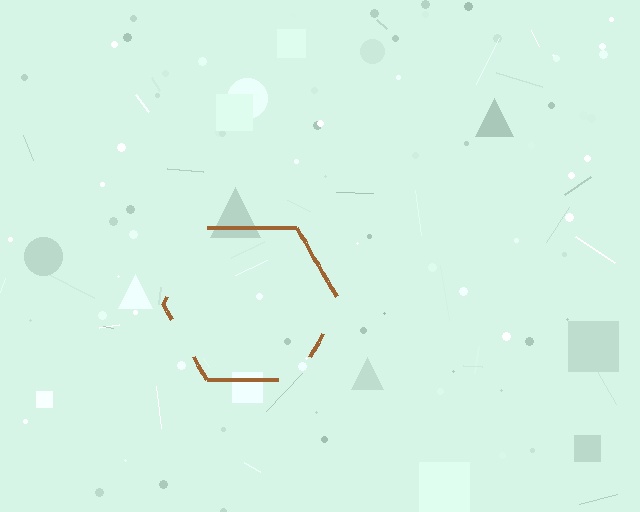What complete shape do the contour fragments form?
The contour fragments form a hexagon.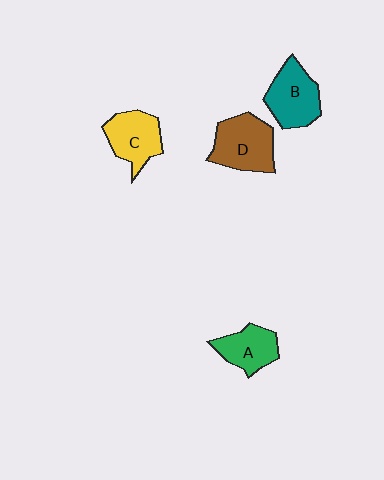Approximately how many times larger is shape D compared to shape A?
Approximately 1.4 times.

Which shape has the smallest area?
Shape A (green).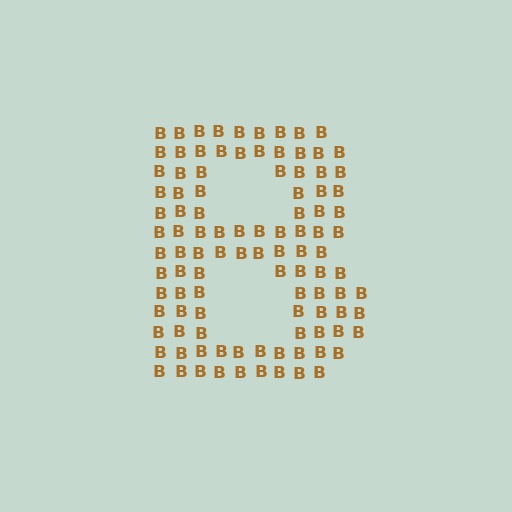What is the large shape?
The large shape is the letter B.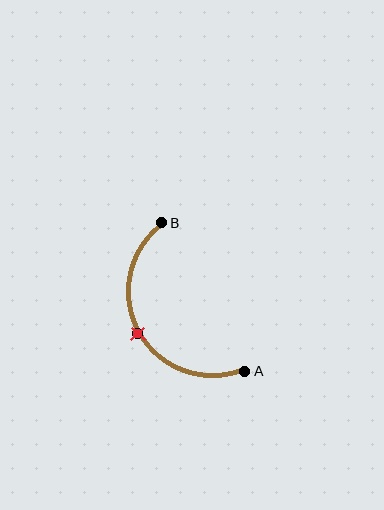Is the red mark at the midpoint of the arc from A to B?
Yes. The red mark lies on the arc at equal arc-length from both A and B — it is the arc midpoint.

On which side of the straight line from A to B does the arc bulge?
The arc bulges to the left of the straight line connecting A and B.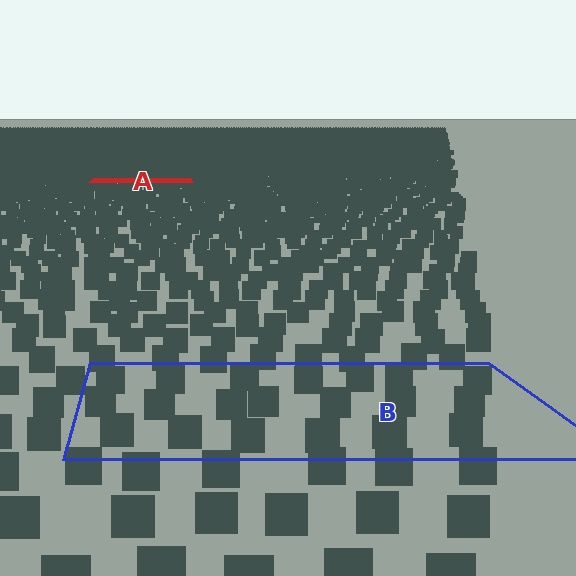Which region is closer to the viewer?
Region B is closer. The texture elements there are larger and more spread out.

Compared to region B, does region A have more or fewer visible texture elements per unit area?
Region A has more texture elements per unit area — they are packed more densely because it is farther away.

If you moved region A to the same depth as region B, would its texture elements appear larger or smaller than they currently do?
They would appear larger. At a closer depth, the same texture elements are projected at a bigger on-screen size.